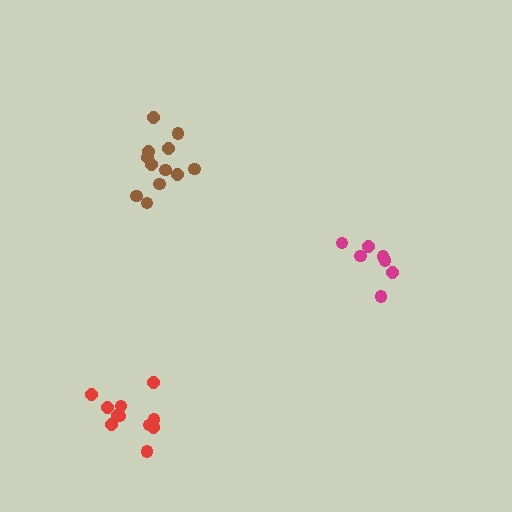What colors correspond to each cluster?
The clusters are colored: brown, magenta, red.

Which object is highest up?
The brown cluster is topmost.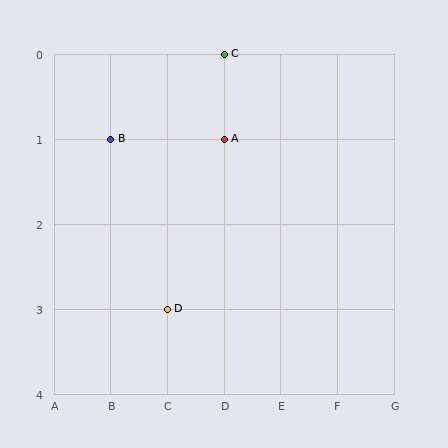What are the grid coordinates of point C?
Point C is at grid coordinates (D, 0).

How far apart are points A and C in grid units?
Points A and C are 1 row apart.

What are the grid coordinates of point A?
Point A is at grid coordinates (D, 1).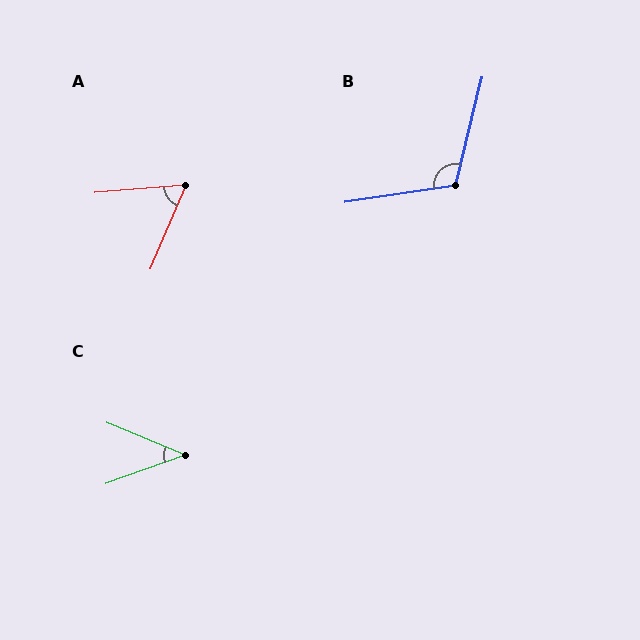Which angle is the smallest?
C, at approximately 42 degrees.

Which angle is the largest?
B, at approximately 112 degrees.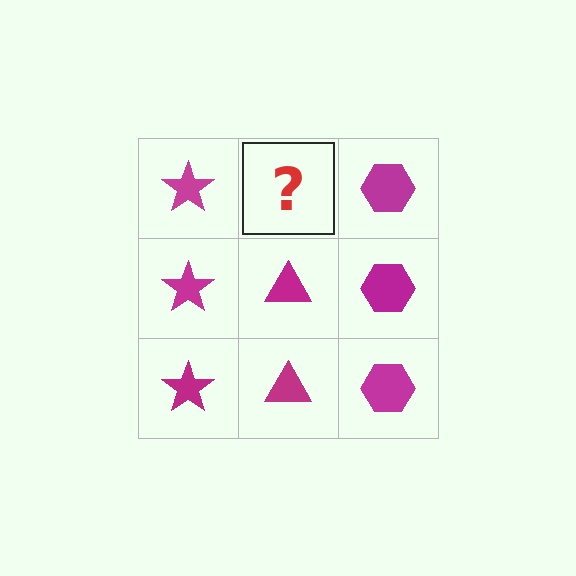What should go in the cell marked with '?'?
The missing cell should contain a magenta triangle.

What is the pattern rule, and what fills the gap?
The rule is that each column has a consistent shape. The gap should be filled with a magenta triangle.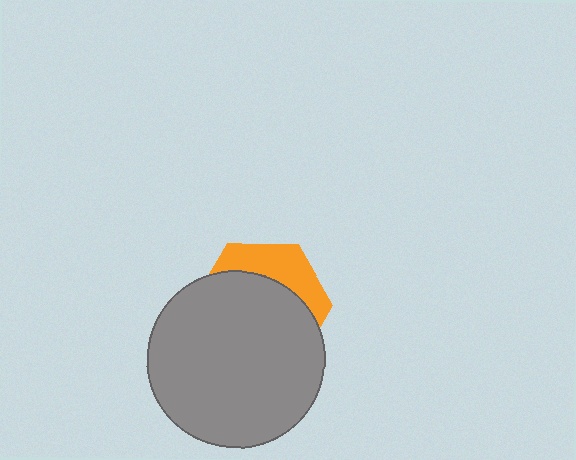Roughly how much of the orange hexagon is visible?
A small part of it is visible (roughly 30%).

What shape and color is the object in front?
The object in front is a gray circle.